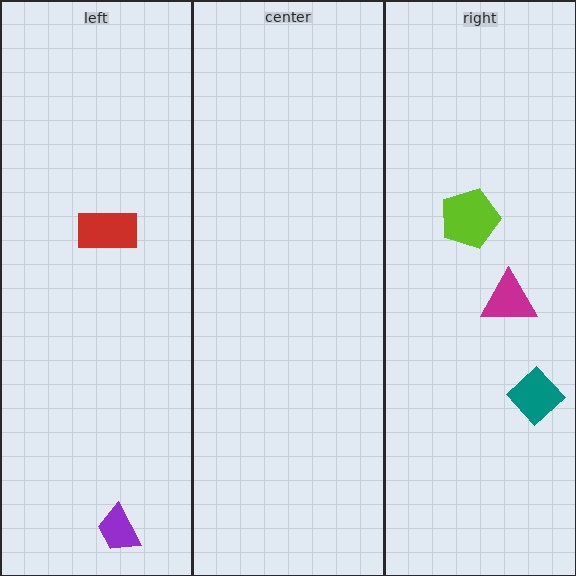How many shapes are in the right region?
3.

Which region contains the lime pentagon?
The right region.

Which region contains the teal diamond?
The right region.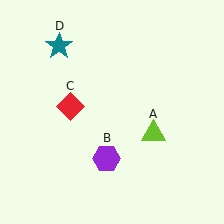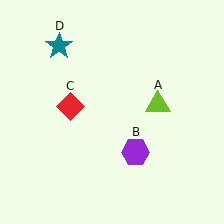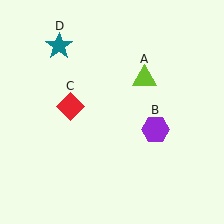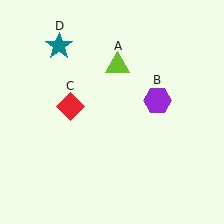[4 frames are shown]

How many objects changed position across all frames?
2 objects changed position: lime triangle (object A), purple hexagon (object B).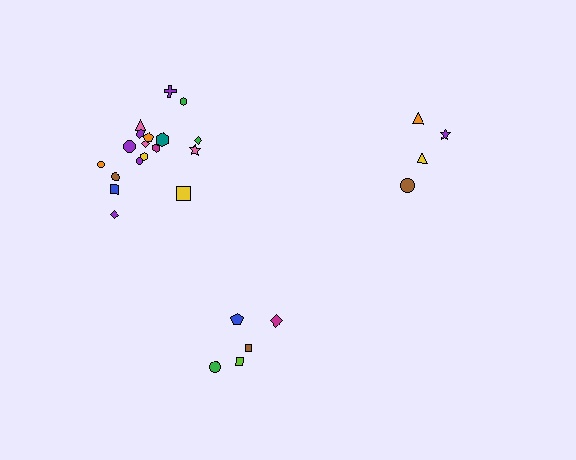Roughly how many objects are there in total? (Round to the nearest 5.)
Roughly 25 objects in total.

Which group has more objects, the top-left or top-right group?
The top-left group.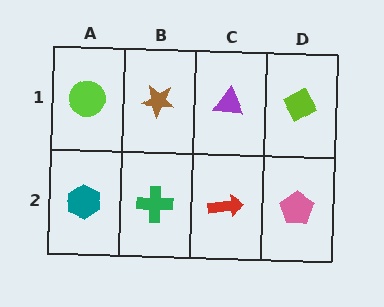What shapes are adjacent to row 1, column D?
A pink pentagon (row 2, column D), a purple triangle (row 1, column C).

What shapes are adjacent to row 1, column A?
A teal hexagon (row 2, column A), a brown star (row 1, column B).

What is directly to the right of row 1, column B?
A purple triangle.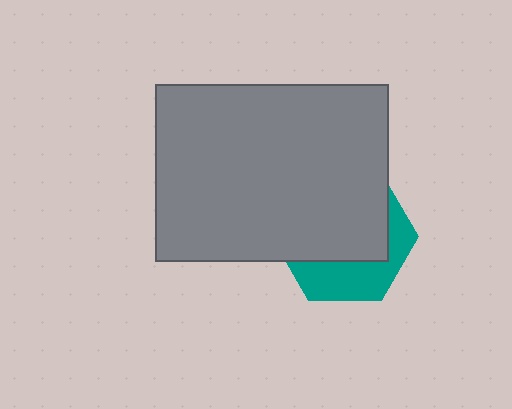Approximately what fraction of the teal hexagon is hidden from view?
Roughly 64% of the teal hexagon is hidden behind the gray rectangle.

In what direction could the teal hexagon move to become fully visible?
The teal hexagon could move down. That would shift it out from behind the gray rectangle entirely.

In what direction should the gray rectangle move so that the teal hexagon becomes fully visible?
The gray rectangle should move up. That is the shortest direction to clear the overlap and leave the teal hexagon fully visible.